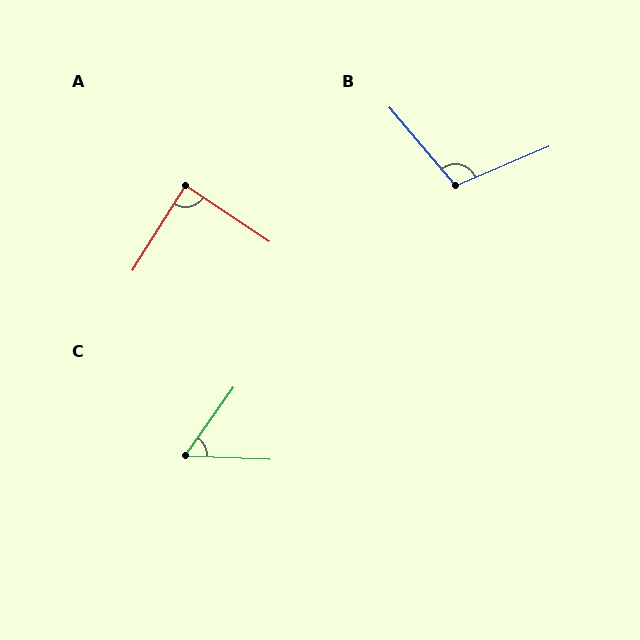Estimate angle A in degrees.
Approximately 88 degrees.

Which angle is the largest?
B, at approximately 107 degrees.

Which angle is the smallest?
C, at approximately 57 degrees.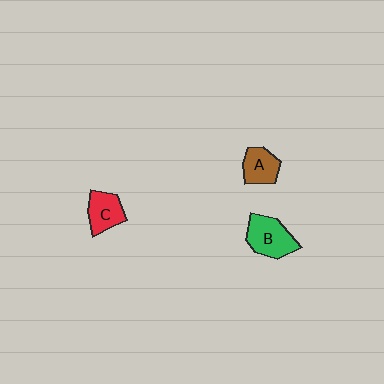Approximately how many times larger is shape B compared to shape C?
Approximately 1.3 times.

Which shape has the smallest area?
Shape A (brown).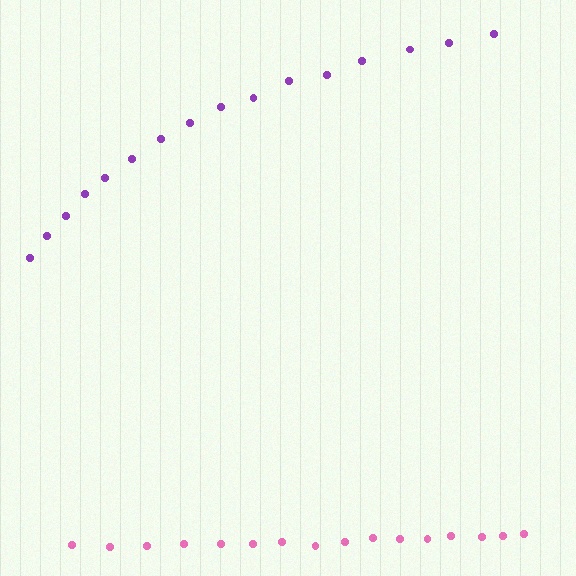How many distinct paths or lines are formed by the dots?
There are 2 distinct paths.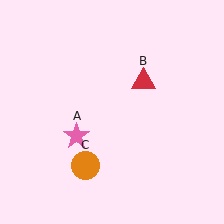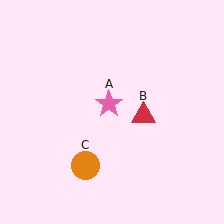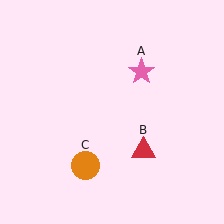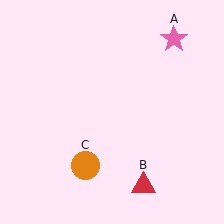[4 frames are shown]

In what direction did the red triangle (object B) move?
The red triangle (object B) moved down.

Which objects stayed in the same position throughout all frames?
Orange circle (object C) remained stationary.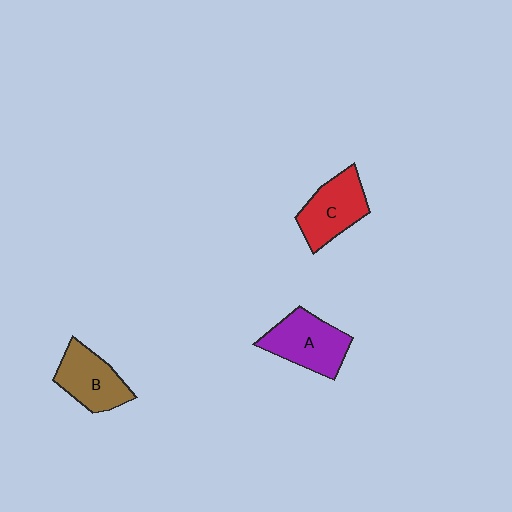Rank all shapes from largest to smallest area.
From largest to smallest: A (purple), C (red), B (brown).